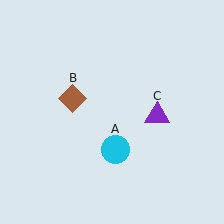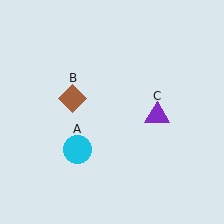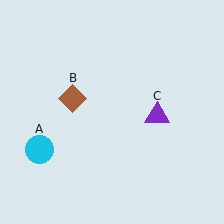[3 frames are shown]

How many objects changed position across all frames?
1 object changed position: cyan circle (object A).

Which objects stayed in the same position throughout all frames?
Brown diamond (object B) and purple triangle (object C) remained stationary.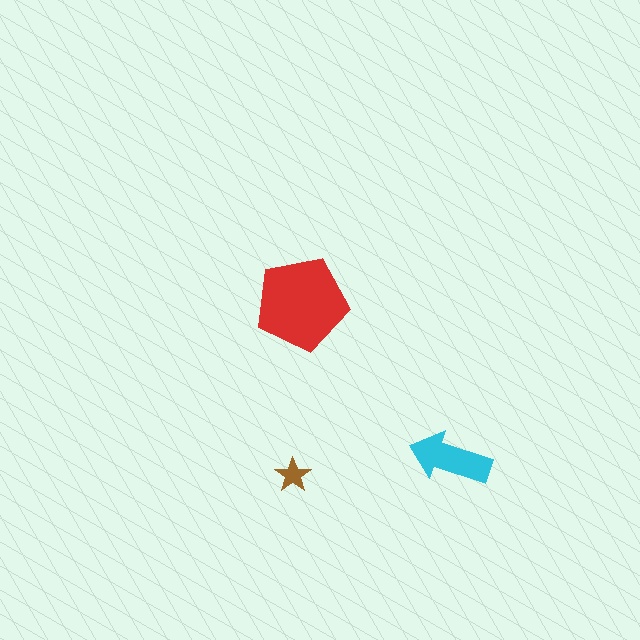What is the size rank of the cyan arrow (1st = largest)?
2nd.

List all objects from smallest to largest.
The brown star, the cyan arrow, the red pentagon.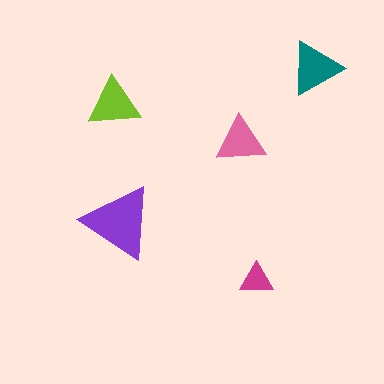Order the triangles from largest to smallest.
the purple one, the teal one, the lime one, the pink one, the magenta one.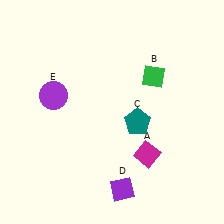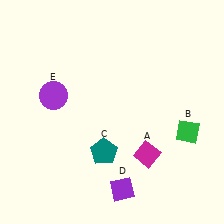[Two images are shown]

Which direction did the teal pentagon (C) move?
The teal pentagon (C) moved left.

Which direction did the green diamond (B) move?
The green diamond (B) moved down.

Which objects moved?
The objects that moved are: the green diamond (B), the teal pentagon (C).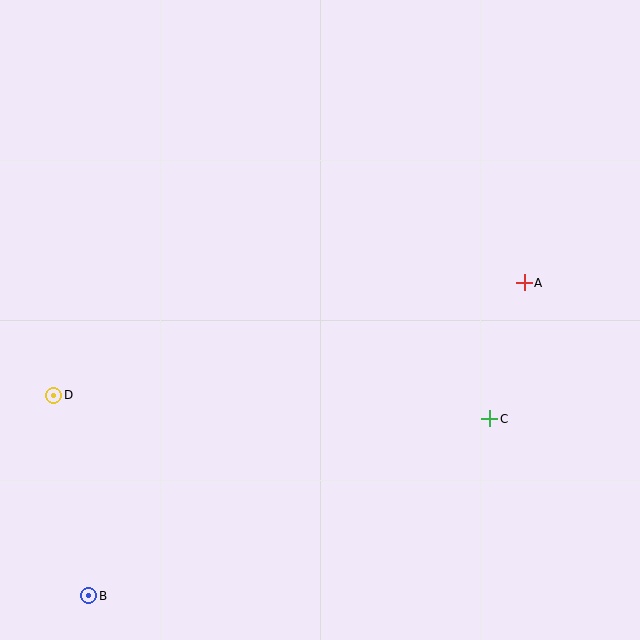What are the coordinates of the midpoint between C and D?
The midpoint between C and D is at (272, 407).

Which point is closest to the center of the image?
Point C at (490, 419) is closest to the center.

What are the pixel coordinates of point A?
Point A is at (524, 283).